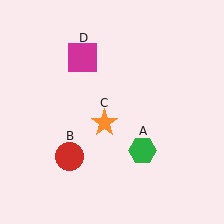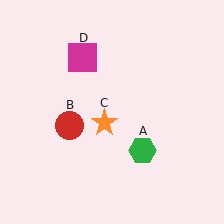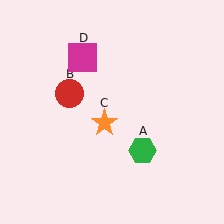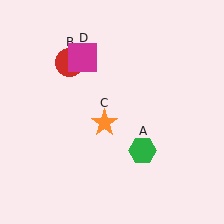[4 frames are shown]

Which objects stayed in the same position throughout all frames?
Green hexagon (object A) and orange star (object C) and magenta square (object D) remained stationary.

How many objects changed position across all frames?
1 object changed position: red circle (object B).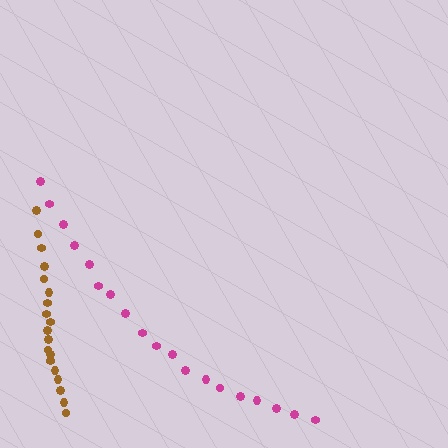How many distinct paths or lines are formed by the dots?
There are 2 distinct paths.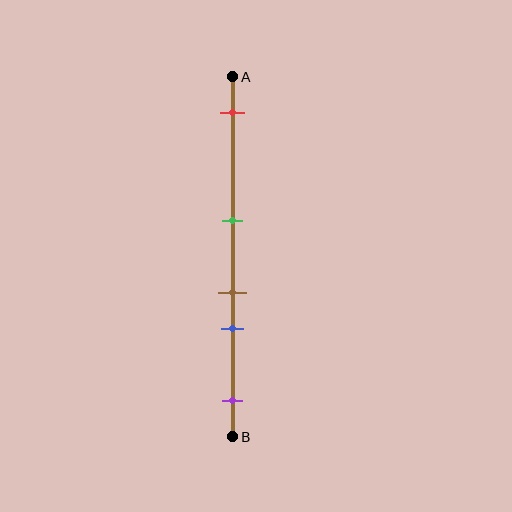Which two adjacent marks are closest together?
The brown and blue marks are the closest adjacent pair.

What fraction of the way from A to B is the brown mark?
The brown mark is approximately 60% (0.6) of the way from A to B.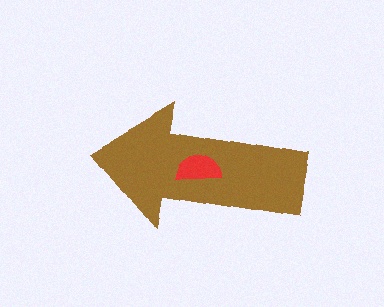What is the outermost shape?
The brown arrow.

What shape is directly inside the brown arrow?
The red semicircle.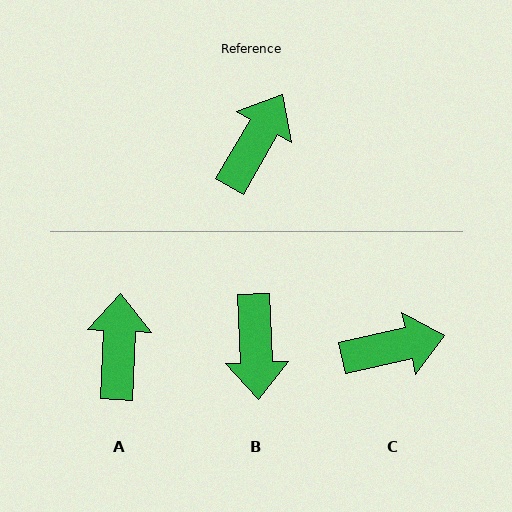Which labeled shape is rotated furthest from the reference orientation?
B, about 148 degrees away.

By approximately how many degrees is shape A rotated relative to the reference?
Approximately 27 degrees counter-clockwise.